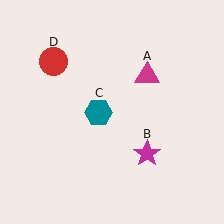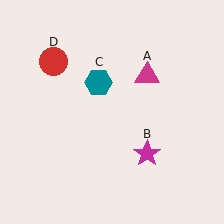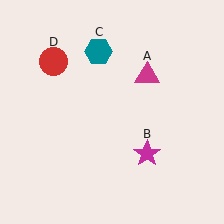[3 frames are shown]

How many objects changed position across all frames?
1 object changed position: teal hexagon (object C).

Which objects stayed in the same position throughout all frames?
Magenta triangle (object A) and magenta star (object B) and red circle (object D) remained stationary.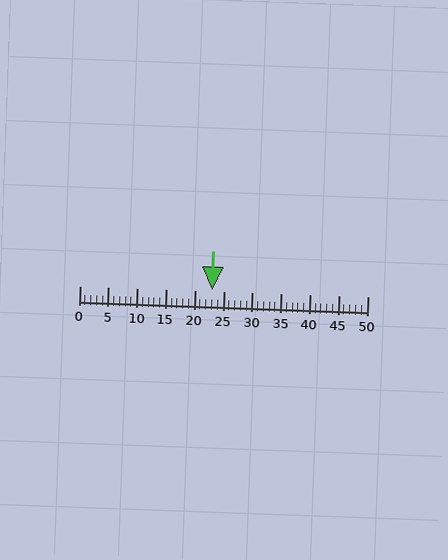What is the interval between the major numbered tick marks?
The major tick marks are spaced 5 units apart.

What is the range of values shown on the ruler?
The ruler shows values from 0 to 50.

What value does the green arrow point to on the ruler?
The green arrow points to approximately 23.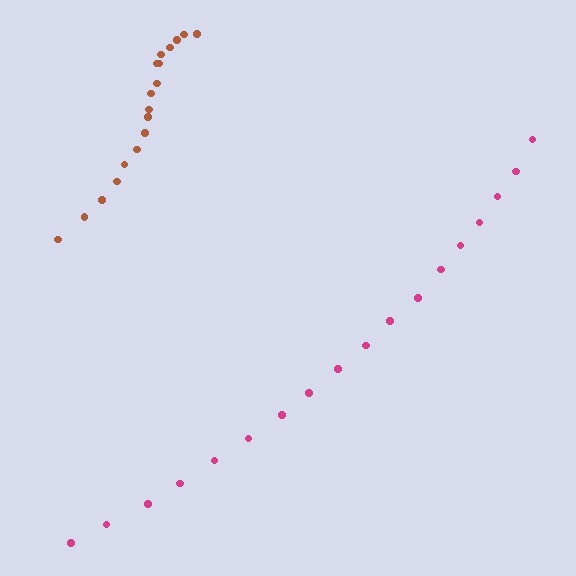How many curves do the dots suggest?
There are 2 distinct paths.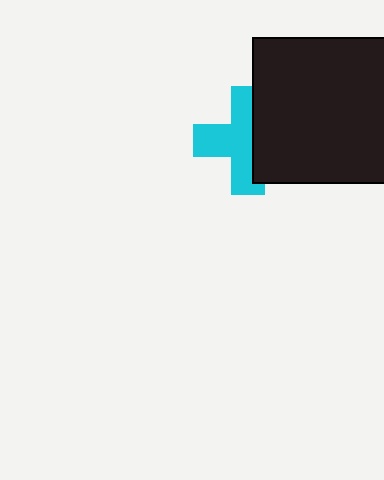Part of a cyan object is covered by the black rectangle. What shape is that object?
It is a cross.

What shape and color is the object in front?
The object in front is a black rectangle.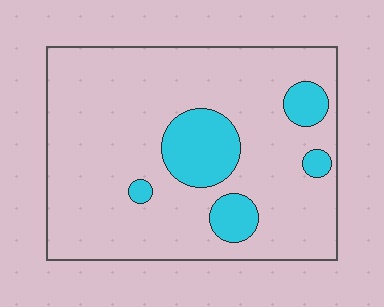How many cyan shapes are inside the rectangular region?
5.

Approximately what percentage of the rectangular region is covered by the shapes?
Approximately 15%.